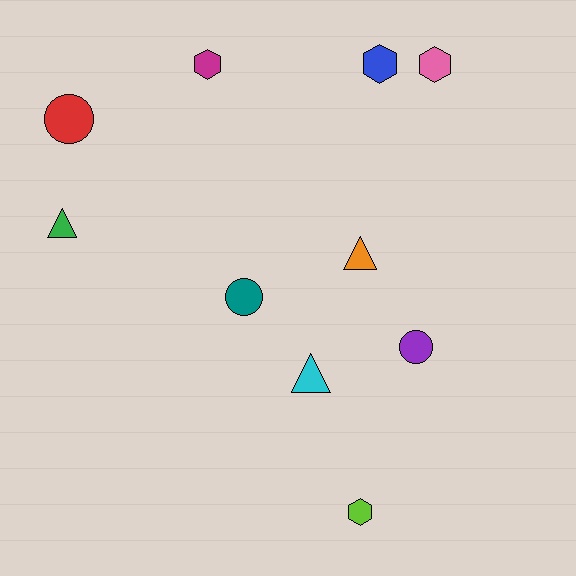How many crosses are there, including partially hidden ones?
There are no crosses.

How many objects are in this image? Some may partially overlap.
There are 10 objects.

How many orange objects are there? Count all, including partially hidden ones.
There is 1 orange object.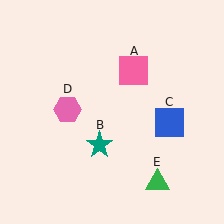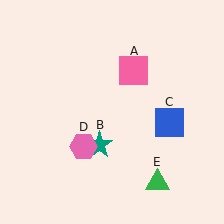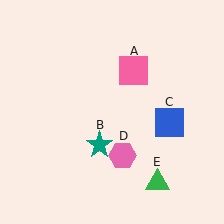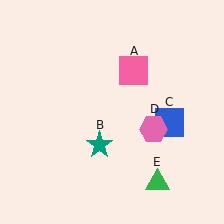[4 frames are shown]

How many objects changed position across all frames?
1 object changed position: pink hexagon (object D).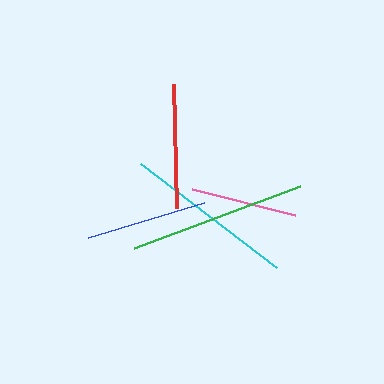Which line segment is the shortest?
The pink line is the shortest at approximately 106 pixels.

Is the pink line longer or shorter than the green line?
The green line is longer than the pink line.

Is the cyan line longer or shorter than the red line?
The cyan line is longer than the red line.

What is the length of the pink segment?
The pink segment is approximately 106 pixels long.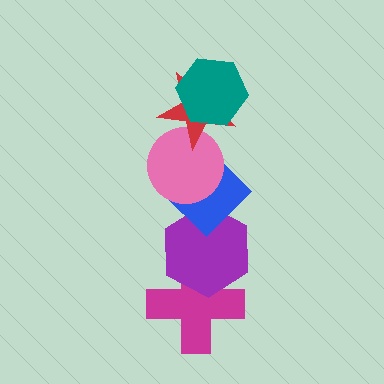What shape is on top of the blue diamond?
The pink circle is on top of the blue diamond.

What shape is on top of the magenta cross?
The purple hexagon is on top of the magenta cross.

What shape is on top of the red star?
The teal hexagon is on top of the red star.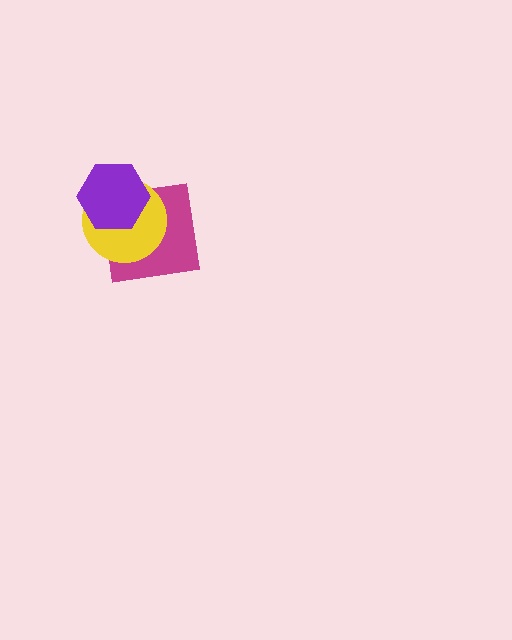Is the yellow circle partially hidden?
Yes, it is partially covered by another shape.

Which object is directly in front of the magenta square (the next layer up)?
The yellow circle is directly in front of the magenta square.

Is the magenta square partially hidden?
Yes, it is partially covered by another shape.